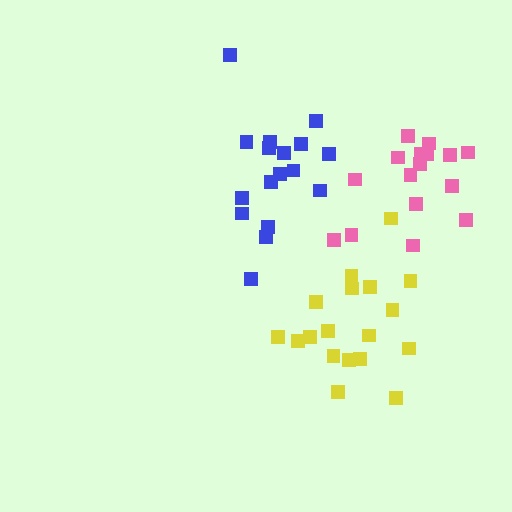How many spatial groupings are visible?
There are 3 spatial groupings.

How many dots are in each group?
Group 1: 17 dots, Group 2: 18 dots, Group 3: 16 dots (51 total).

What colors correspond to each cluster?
The clusters are colored: blue, yellow, pink.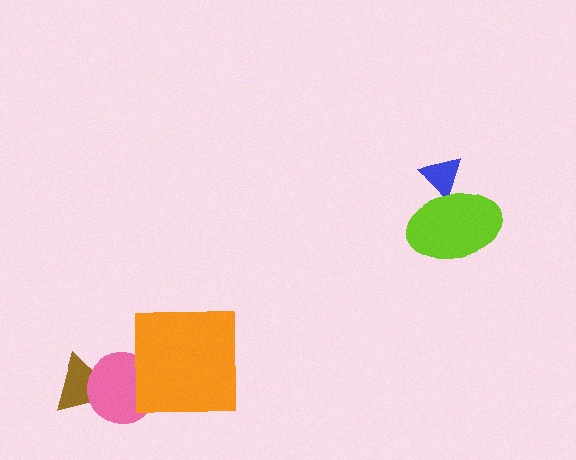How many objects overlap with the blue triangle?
1 object overlaps with the blue triangle.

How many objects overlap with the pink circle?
2 objects overlap with the pink circle.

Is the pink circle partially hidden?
Yes, it is partially covered by another shape.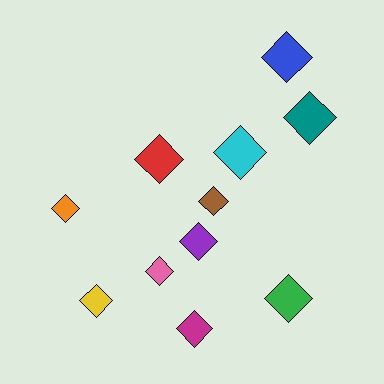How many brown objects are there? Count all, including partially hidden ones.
There is 1 brown object.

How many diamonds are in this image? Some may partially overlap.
There are 11 diamonds.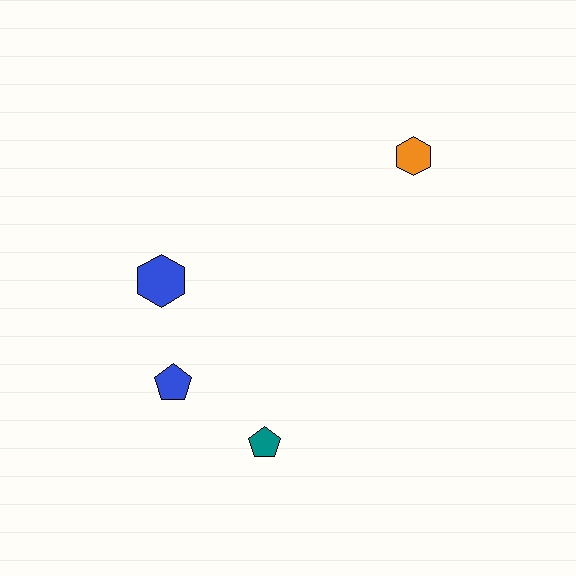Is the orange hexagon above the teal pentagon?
Yes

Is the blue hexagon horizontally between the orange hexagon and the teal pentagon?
No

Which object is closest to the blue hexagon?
The blue pentagon is closest to the blue hexagon.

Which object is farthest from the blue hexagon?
The orange hexagon is farthest from the blue hexagon.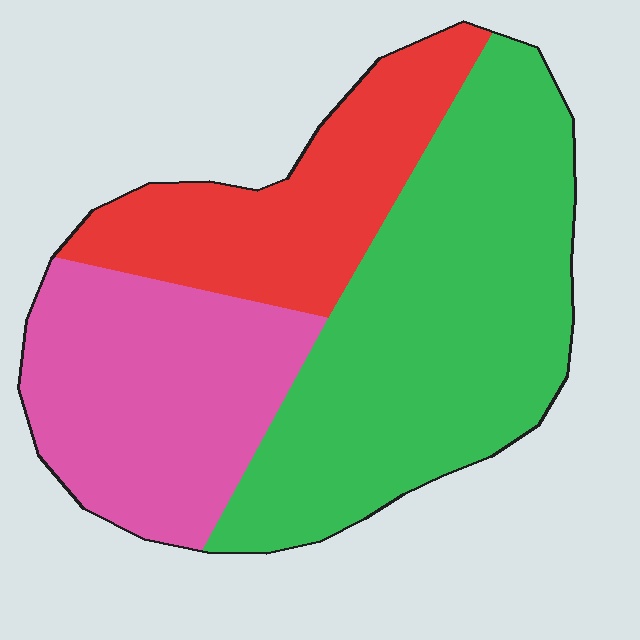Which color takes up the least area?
Red, at roughly 25%.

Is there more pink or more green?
Green.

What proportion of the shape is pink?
Pink covers around 30% of the shape.